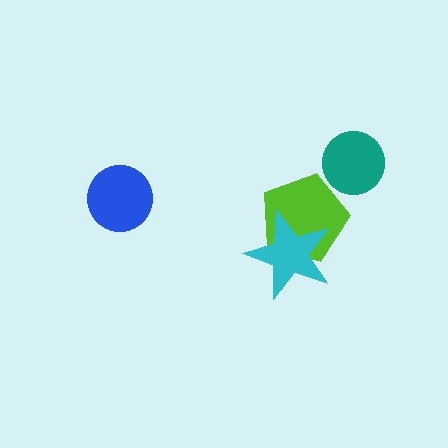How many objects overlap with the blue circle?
0 objects overlap with the blue circle.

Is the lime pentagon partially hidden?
Yes, it is partially covered by another shape.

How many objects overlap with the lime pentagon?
1 object overlaps with the lime pentagon.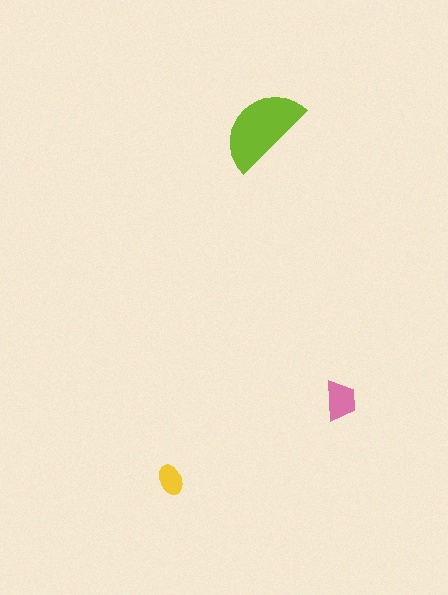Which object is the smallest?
The yellow ellipse.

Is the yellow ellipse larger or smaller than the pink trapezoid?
Smaller.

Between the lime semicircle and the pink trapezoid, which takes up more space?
The lime semicircle.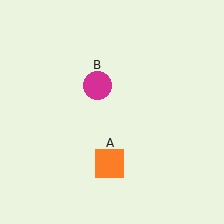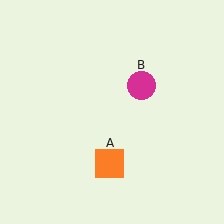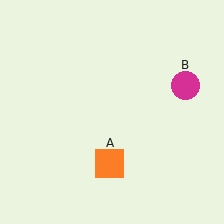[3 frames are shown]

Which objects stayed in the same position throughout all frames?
Orange square (object A) remained stationary.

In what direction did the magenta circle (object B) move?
The magenta circle (object B) moved right.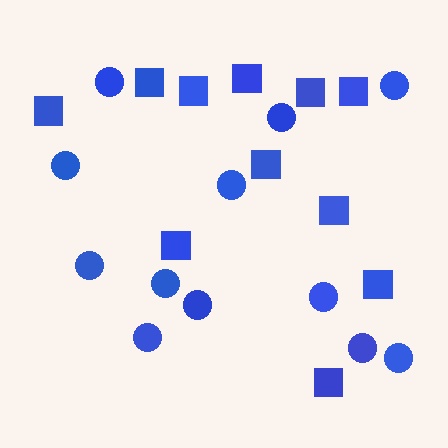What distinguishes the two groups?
There are 2 groups: one group of squares (11) and one group of circles (12).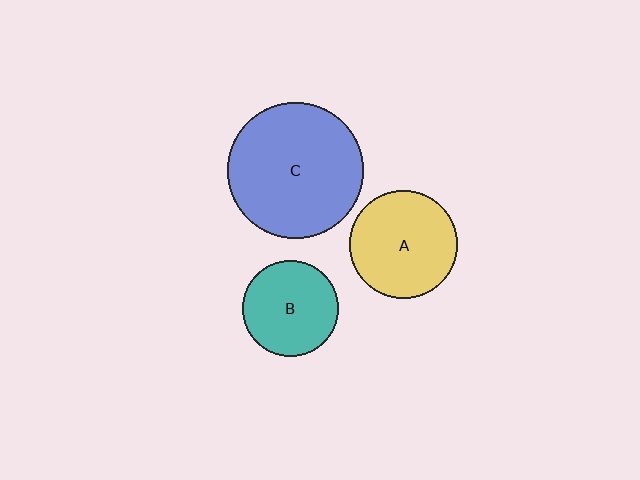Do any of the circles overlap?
No, none of the circles overlap.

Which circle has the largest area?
Circle C (blue).